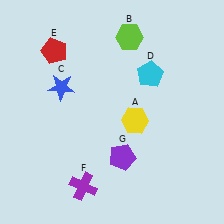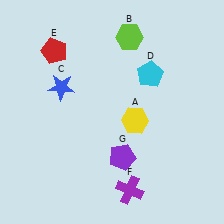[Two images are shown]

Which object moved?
The purple cross (F) moved right.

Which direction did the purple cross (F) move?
The purple cross (F) moved right.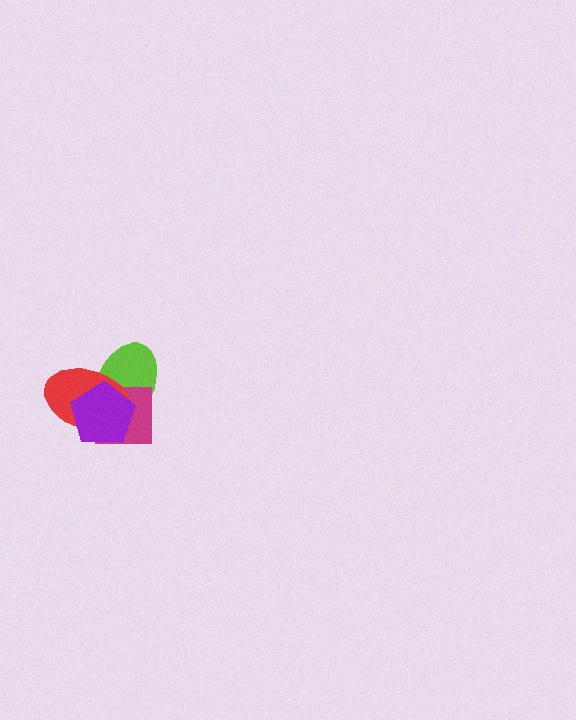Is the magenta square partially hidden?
Yes, it is partially covered by another shape.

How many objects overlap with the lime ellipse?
3 objects overlap with the lime ellipse.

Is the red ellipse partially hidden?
Yes, it is partially covered by another shape.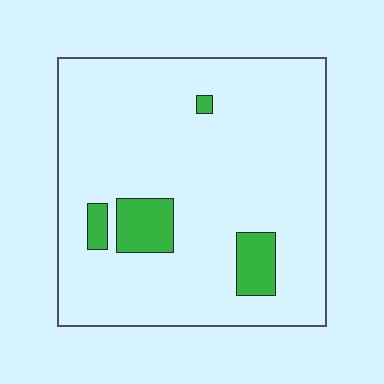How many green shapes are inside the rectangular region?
4.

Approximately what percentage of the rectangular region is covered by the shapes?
Approximately 10%.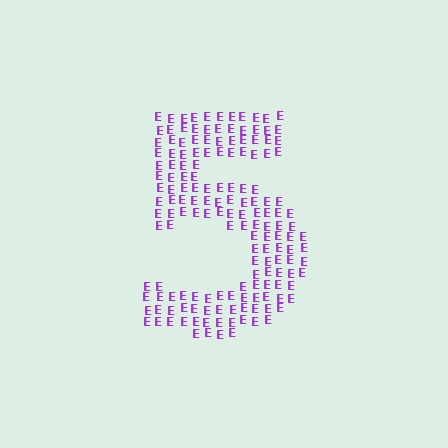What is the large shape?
The large shape is the digit 5.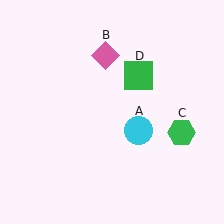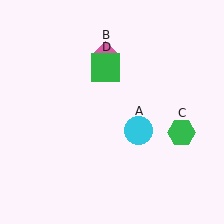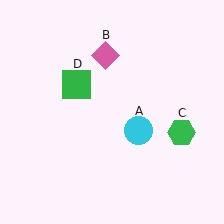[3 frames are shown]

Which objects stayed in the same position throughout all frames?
Cyan circle (object A) and pink diamond (object B) and green hexagon (object C) remained stationary.